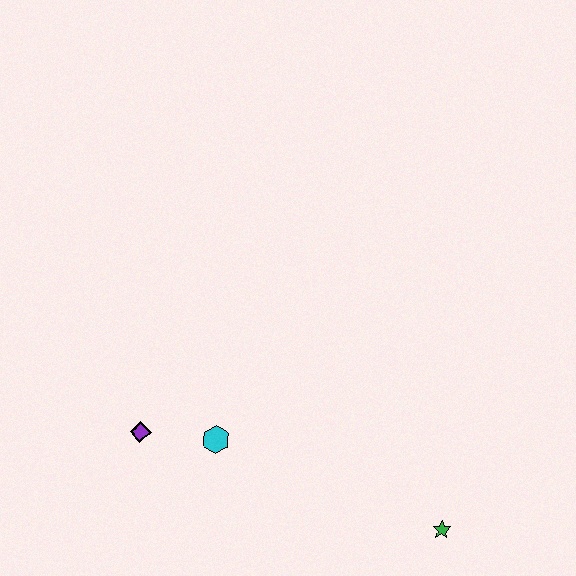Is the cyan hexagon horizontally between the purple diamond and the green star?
Yes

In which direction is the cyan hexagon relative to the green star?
The cyan hexagon is to the left of the green star.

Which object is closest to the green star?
The cyan hexagon is closest to the green star.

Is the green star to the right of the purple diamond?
Yes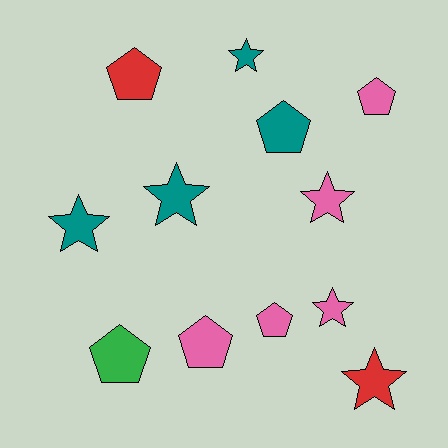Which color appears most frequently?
Pink, with 5 objects.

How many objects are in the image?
There are 12 objects.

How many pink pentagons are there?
There are 3 pink pentagons.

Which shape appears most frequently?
Pentagon, with 6 objects.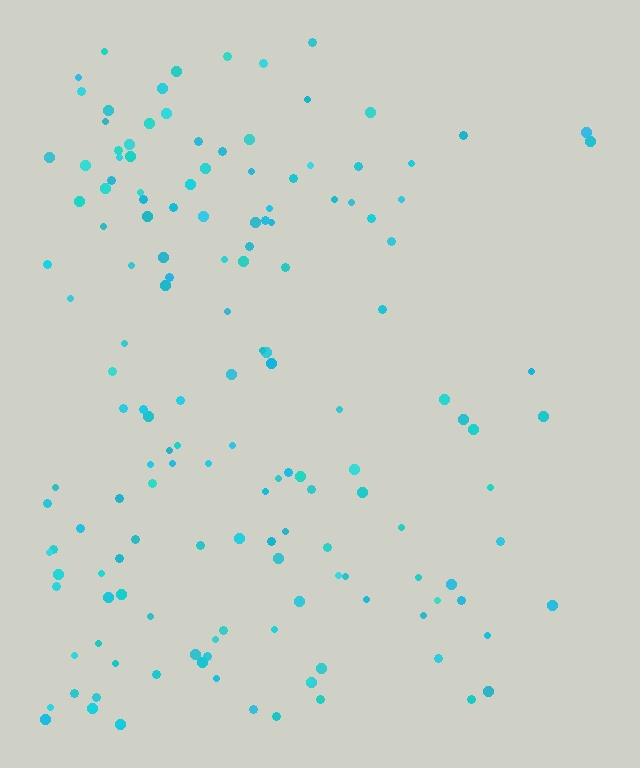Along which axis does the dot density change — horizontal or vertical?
Horizontal.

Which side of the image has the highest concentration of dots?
The left.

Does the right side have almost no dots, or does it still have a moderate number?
Still a moderate number, just noticeably fewer than the left.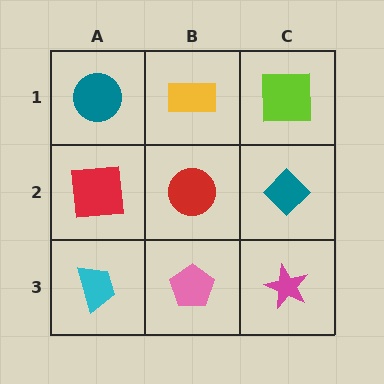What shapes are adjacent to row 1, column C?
A teal diamond (row 2, column C), a yellow rectangle (row 1, column B).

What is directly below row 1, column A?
A red square.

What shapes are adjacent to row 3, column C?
A teal diamond (row 2, column C), a pink pentagon (row 3, column B).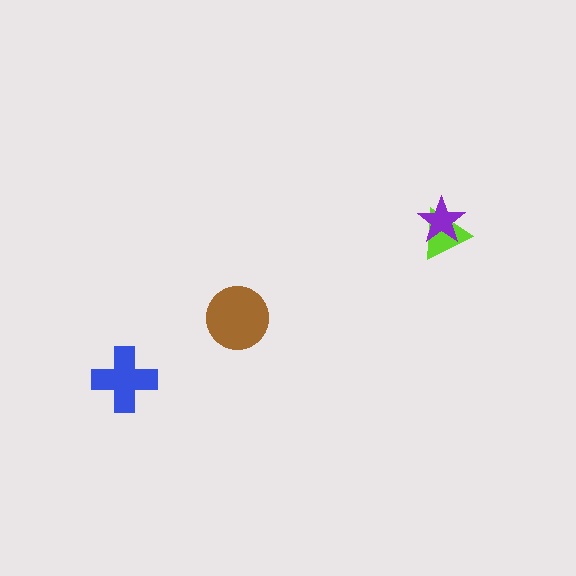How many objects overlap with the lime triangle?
1 object overlaps with the lime triangle.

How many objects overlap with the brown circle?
0 objects overlap with the brown circle.